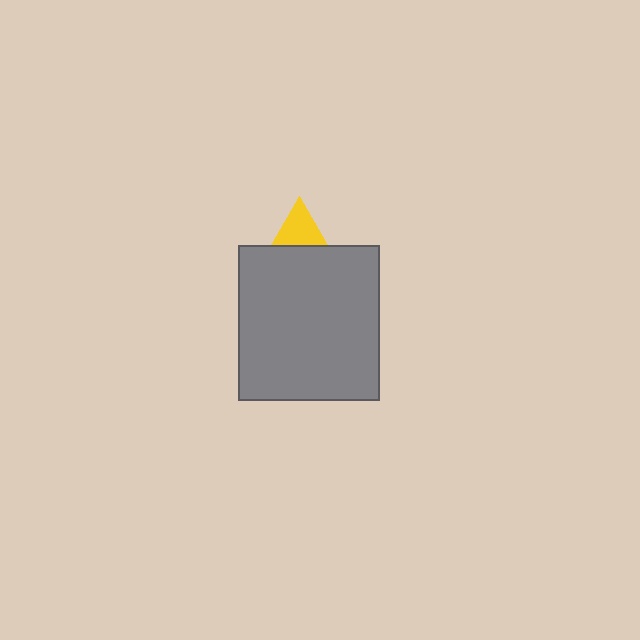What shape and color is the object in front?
The object in front is a gray rectangle.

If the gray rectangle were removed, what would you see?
You would see the complete yellow triangle.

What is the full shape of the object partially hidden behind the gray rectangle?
The partially hidden object is a yellow triangle.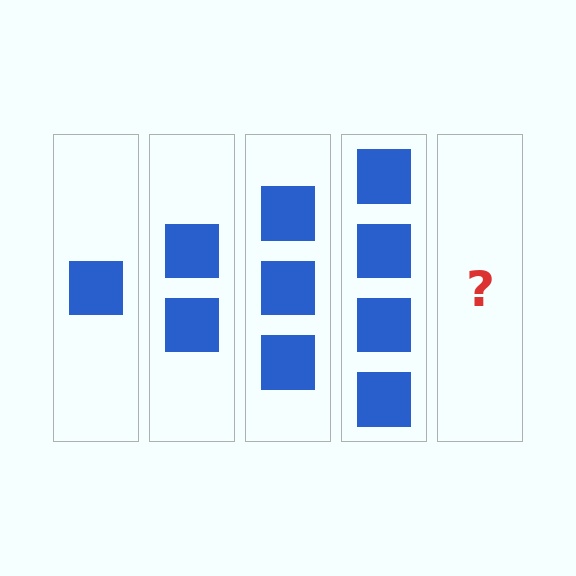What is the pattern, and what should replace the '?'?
The pattern is that each step adds one more square. The '?' should be 5 squares.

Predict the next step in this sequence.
The next step is 5 squares.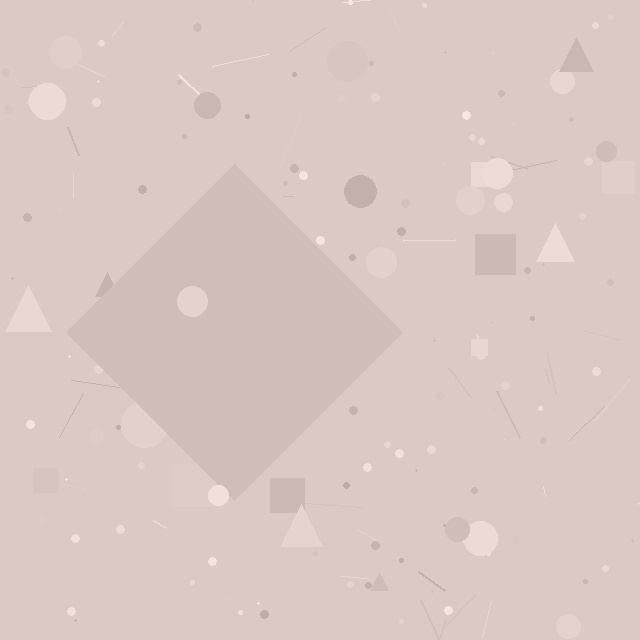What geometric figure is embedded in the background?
A diamond is embedded in the background.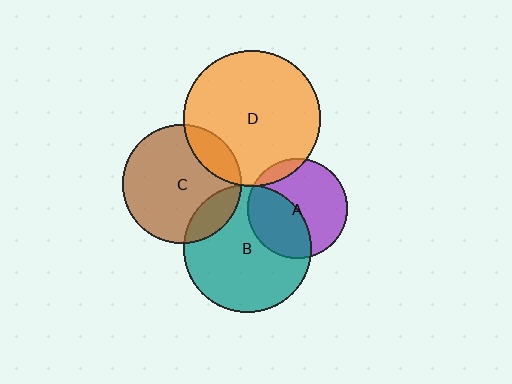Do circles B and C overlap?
Yes.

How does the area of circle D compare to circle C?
Approximately 1.3 times.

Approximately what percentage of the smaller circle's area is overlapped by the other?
Approximately 15%.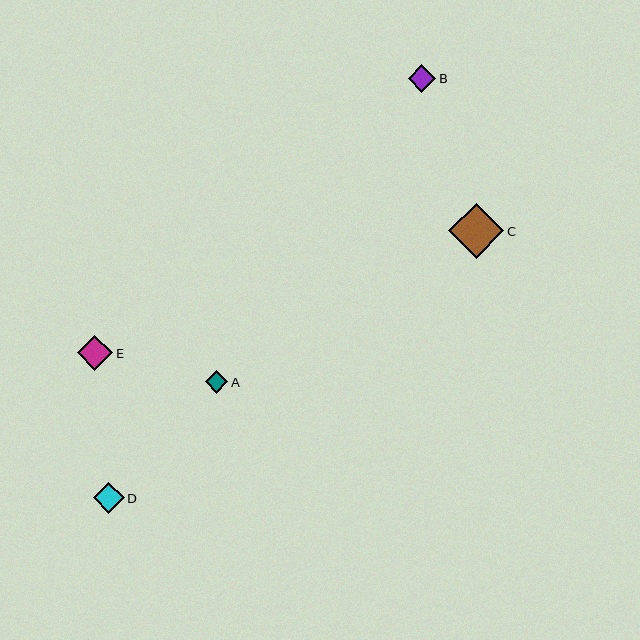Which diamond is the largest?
Diamond C is the largest with a size of approximately 55 pixels.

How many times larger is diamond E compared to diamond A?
Diamond E is approximately 1.6 times the size of diamond A.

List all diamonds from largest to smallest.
From largest to smallest: C, E, D, B, A.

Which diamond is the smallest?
Diamond A is the smallest with a size of approximately 22 pixels.